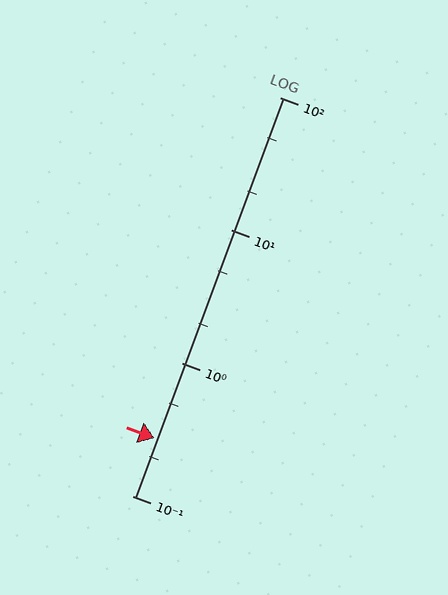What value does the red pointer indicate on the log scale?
The pointer indicates approximately 0.27.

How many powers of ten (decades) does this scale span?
The scale spans 3 decades, from 0.1 to 100.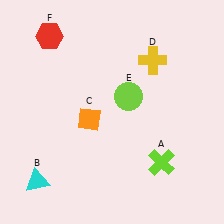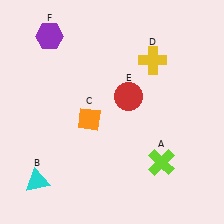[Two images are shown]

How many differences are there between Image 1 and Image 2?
There are 2 differences between the two images.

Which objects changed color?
E changed from lime to red. F changed from red to purple.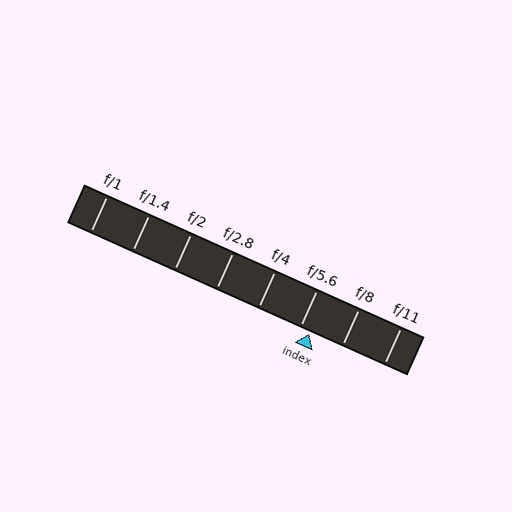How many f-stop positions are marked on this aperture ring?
There are 8 f-stop positions marked.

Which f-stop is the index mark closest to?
The index mark is closest to f/5.6.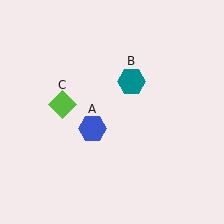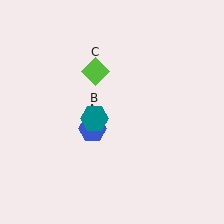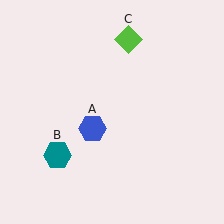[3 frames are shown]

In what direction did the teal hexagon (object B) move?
The teal hexagon (object B) moved down and to the left.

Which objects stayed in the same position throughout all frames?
Blue hexagon (object A) remained stationary.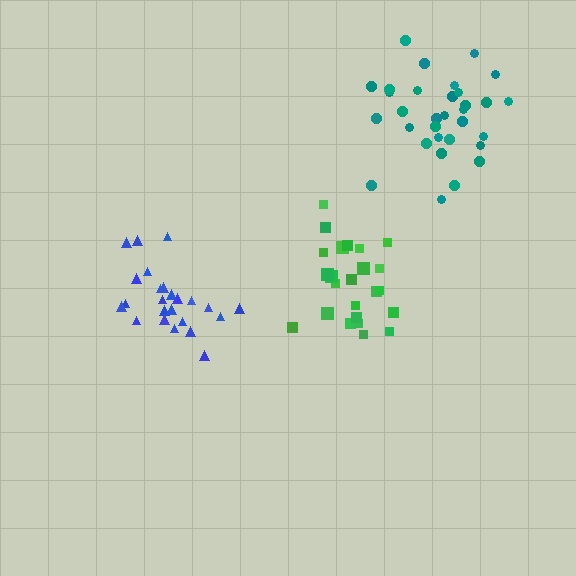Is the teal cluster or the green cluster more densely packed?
Green.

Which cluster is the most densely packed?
Green.